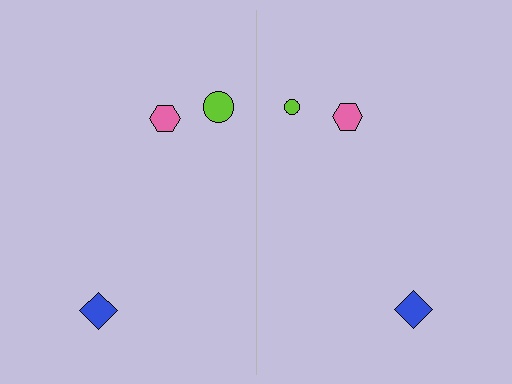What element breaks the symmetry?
The lime circle on the right side has a different size than its mirror counterpart.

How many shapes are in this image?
There are 6 shapes in this image.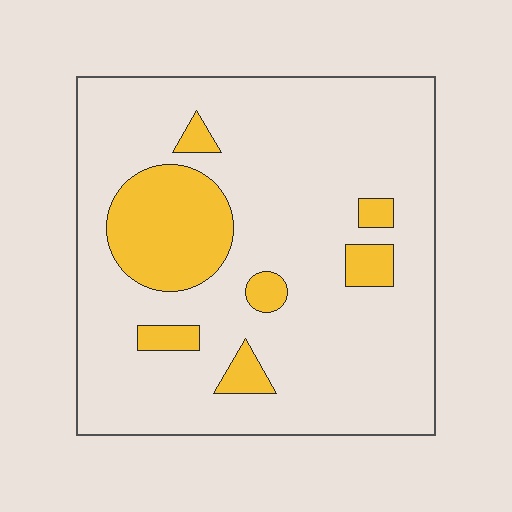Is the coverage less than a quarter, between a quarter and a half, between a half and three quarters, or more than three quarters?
Less than a quarter.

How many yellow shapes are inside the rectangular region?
7.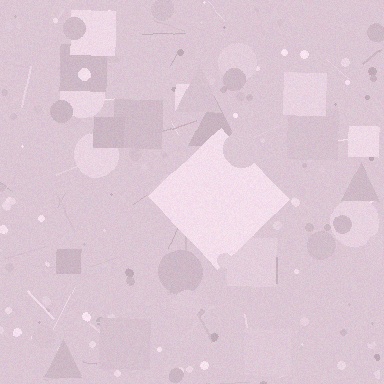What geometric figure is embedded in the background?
A diamond is embedded in the background.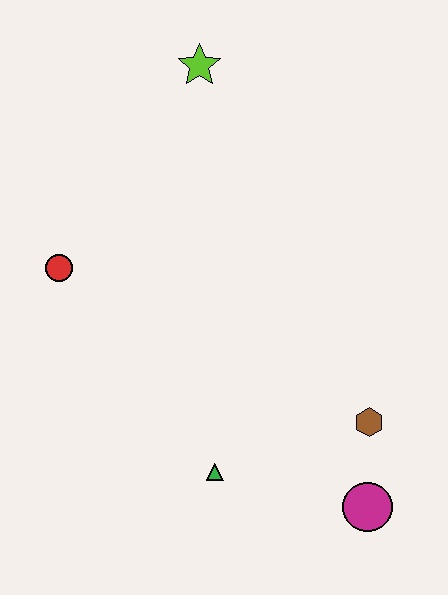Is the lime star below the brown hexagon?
No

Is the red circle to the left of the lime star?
Yes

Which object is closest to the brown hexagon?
The magenta circle is closest to the brown hexagon.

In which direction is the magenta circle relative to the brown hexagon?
The magenta circle is below the brown hexagon.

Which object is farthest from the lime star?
The magenta circle is farthest from the lime star.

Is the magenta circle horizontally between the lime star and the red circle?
No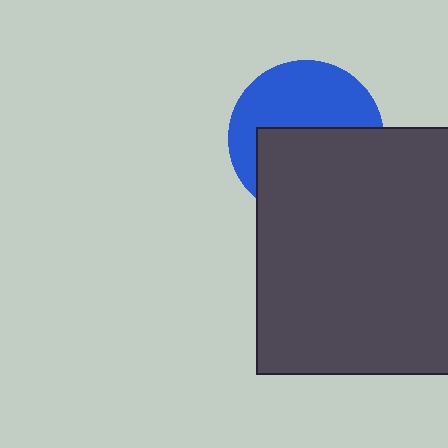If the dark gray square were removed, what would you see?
You would see the complete blue circle.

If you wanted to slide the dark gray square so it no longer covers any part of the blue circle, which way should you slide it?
Slide it down — that is the most direct way to separate the two shapes.